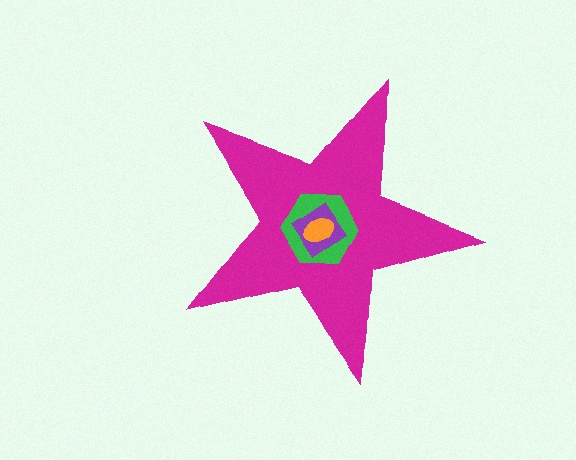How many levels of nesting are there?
4.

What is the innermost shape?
The orange ellipse.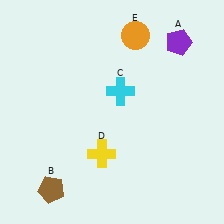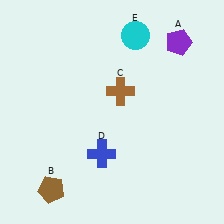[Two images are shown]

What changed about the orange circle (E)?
In Image 1, E is orange. In Image 2, it changed to cyan.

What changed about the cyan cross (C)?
In Image 1, C is cyan. In Image 2, it changed to brown.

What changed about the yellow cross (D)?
In Image 1, D is yellow. In Image 2, it changed to blue.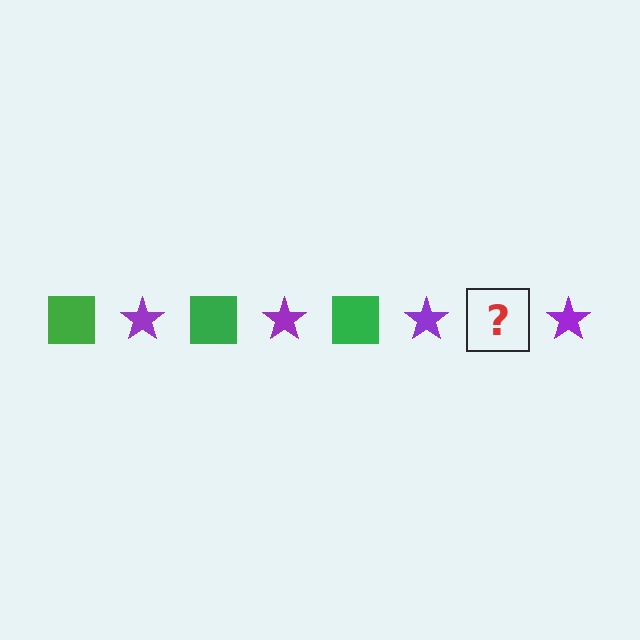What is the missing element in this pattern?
The missing element is a green square.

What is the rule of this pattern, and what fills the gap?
The rule is that the pattern alternates between green square and purple star. The gap should be filled with a green square.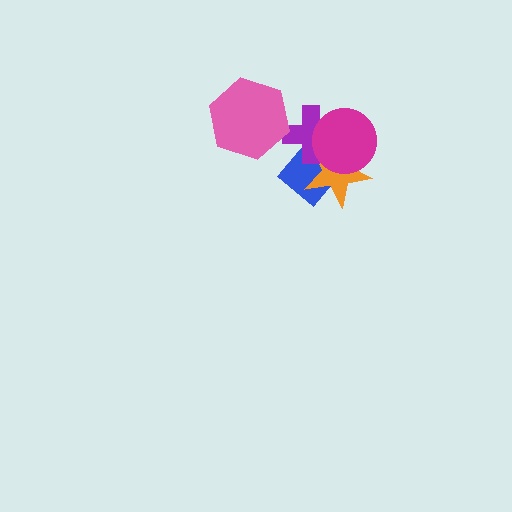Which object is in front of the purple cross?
The magenta circle is in front of the purple cross.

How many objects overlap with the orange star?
3 objects overlap with the orange star.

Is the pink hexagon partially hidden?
No, no other shape covers it.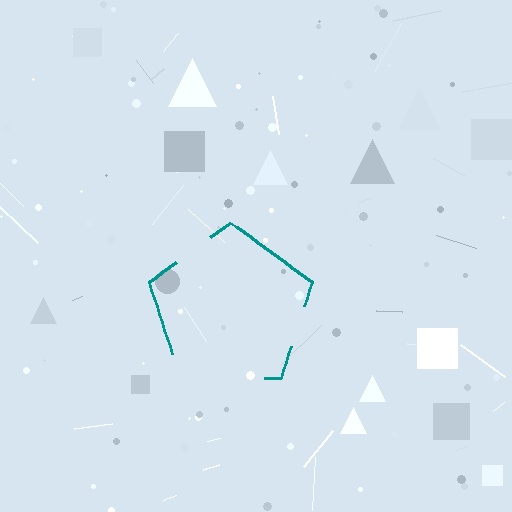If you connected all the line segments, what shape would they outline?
They would outline a pentagon.